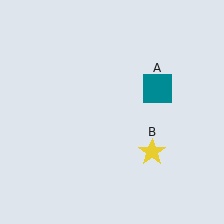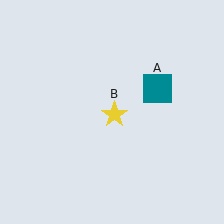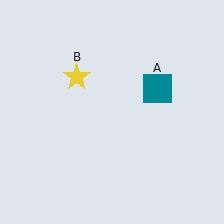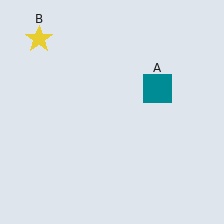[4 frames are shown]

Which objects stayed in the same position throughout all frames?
Teal square (object A) remained stationary.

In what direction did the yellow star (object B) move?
The yellow star (object B) moved up and to the left.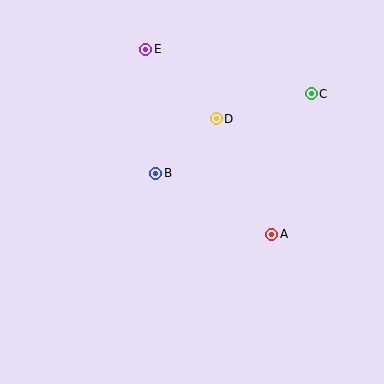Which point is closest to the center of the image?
Point B at (156, 173) is closest to the center.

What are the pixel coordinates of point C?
Point C is at (311, 94).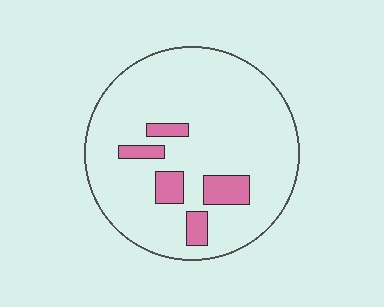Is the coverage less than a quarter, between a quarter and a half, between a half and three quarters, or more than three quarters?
Less than a quarter.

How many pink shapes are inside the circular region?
5.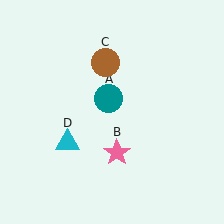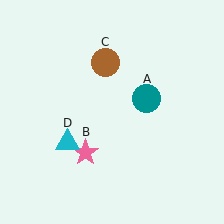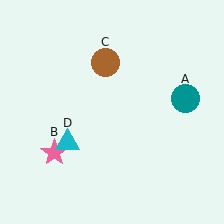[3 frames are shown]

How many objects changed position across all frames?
2 objects changed position: teal circle (object A), pink star (object B).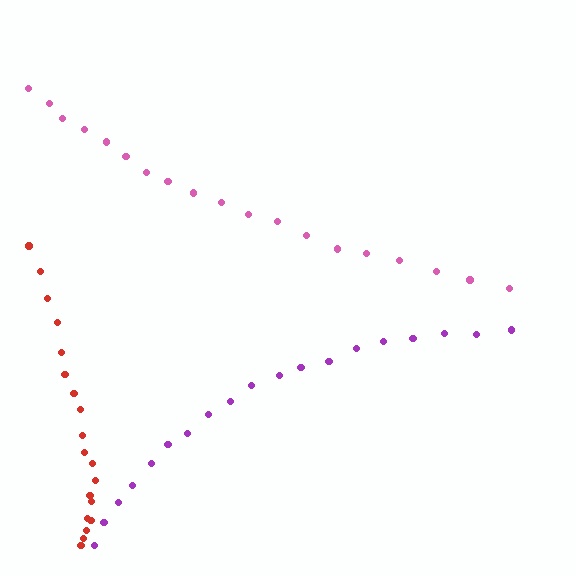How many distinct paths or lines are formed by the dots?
There are 3 distinct paths.